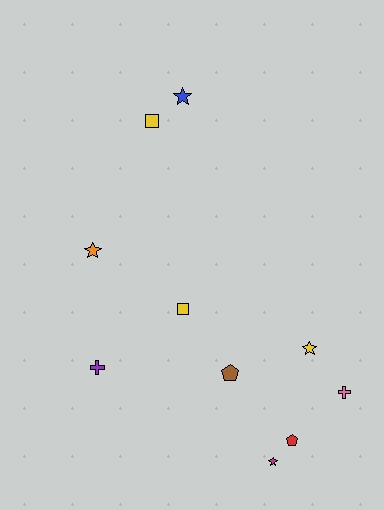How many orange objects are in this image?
There is 1 orange object.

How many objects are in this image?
There are 10 objects.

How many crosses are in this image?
There are 2 crosses.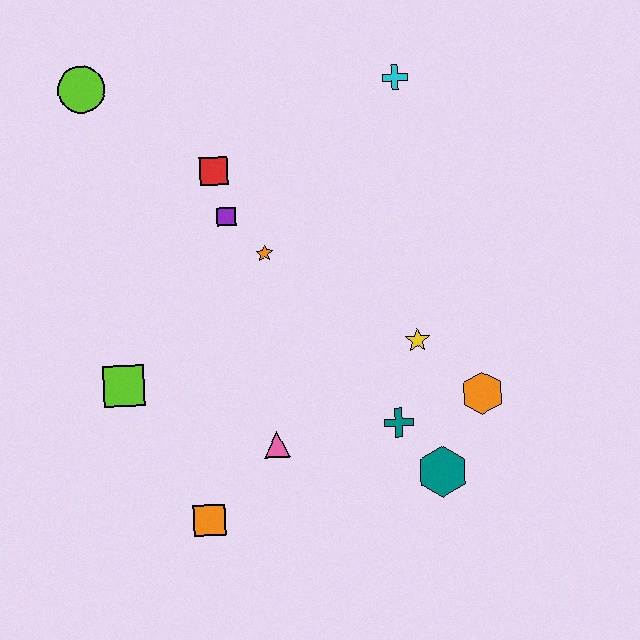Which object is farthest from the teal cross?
The lime circle is farthest from the teal cross.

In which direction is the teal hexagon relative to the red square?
The teal hexagon is below the red square.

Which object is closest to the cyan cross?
The red square is closest to the cyan cross.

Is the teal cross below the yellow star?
Yes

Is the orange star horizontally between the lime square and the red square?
No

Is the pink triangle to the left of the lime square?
No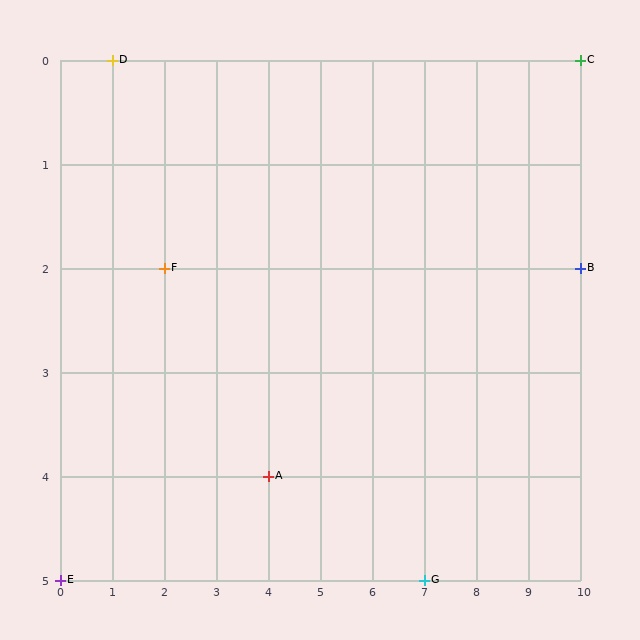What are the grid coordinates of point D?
Point D is at grid coordinates (1, 0).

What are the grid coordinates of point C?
Point C is at grid coordinates (10, 0).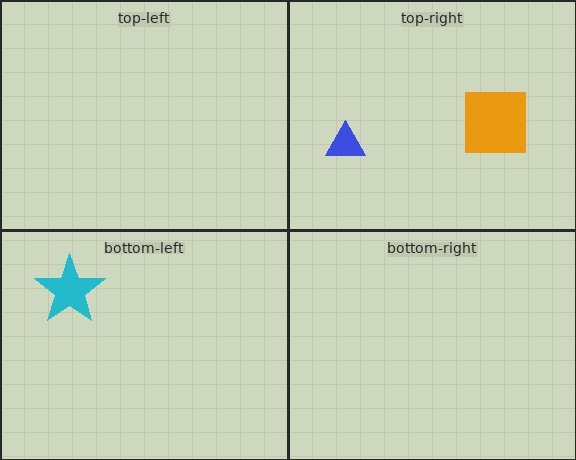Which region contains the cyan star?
The bottom-left region.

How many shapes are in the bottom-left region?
1.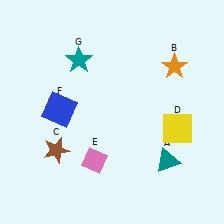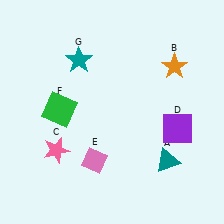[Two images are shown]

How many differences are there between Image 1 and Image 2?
There are 3 differences between the two images.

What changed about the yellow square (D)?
In Image 1, D is yellow. In Image 2, it changed to purple.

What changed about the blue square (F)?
In Image 1, F is blue. In Image 2, it changed to green.